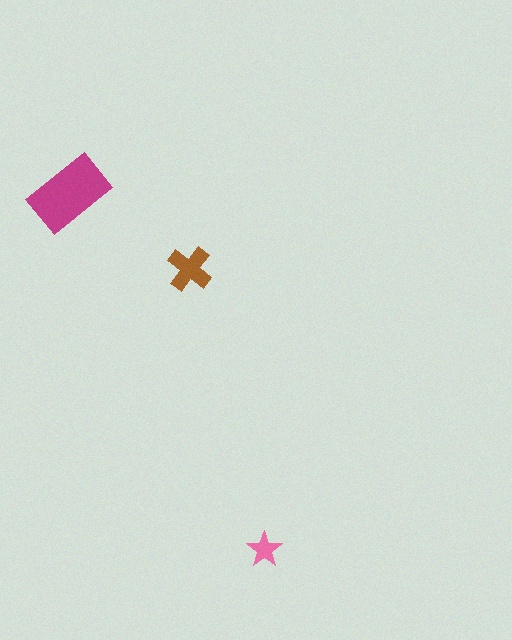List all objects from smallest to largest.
The pink star, the brown cross, the magenta rectangle.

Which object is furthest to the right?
The pink star is rightmost.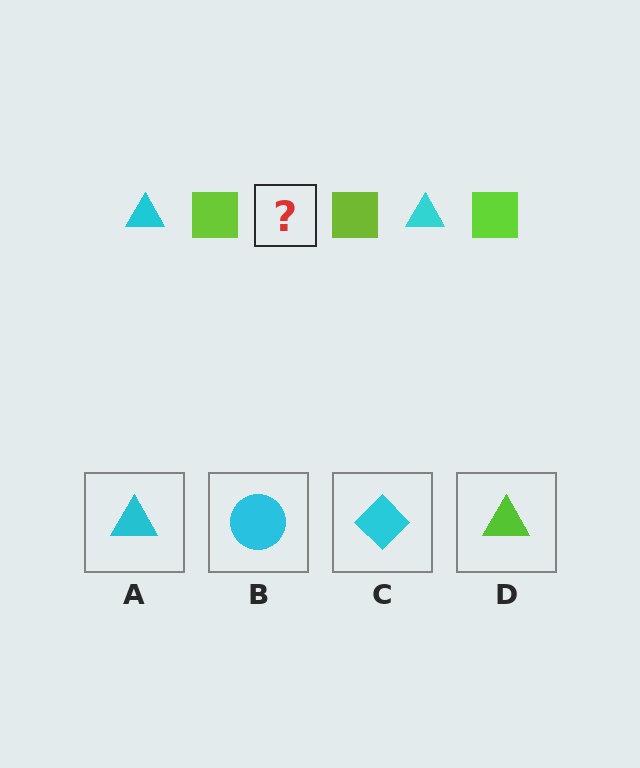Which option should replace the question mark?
Option A.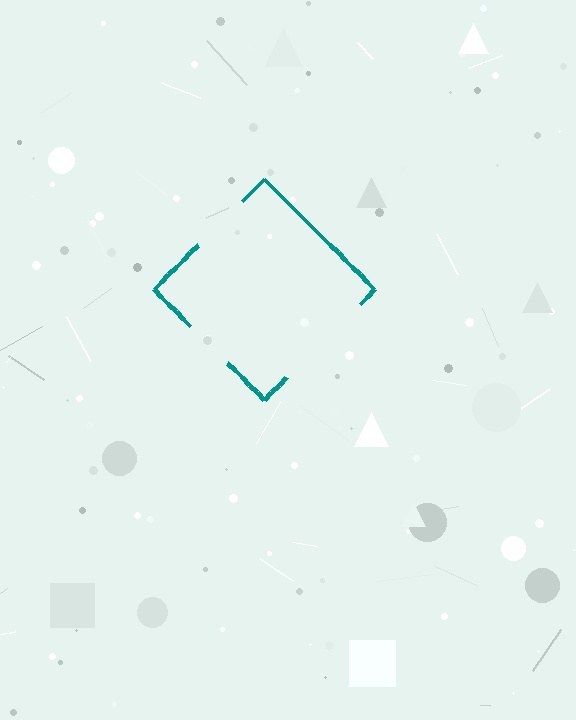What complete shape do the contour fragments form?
The contour fragments form a diamond.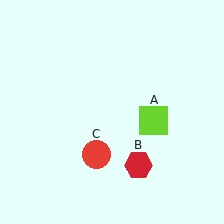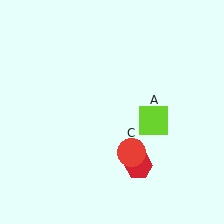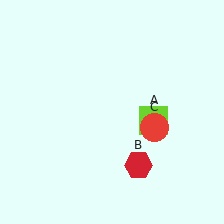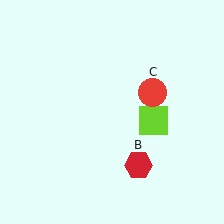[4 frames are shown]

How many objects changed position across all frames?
1 object changed position: red circle (object C).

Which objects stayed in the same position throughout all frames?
Lime square (object A) and red hexagon (object B) remained stationary.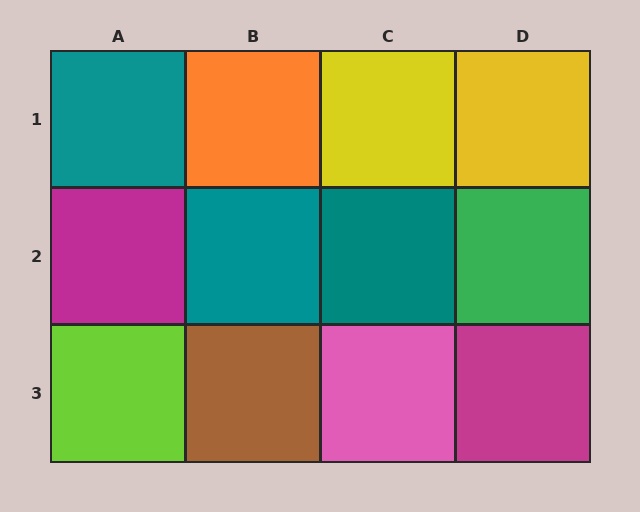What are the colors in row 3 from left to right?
Lime, brown, pink, magenta.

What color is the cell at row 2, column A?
Magenta.